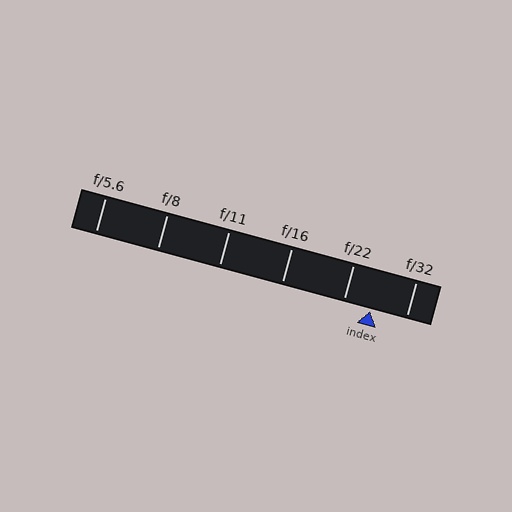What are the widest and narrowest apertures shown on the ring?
The widest aperture shown is f/5.6 and the narrowest is f/32.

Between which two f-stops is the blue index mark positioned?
The index mark is between f/22 and f/32.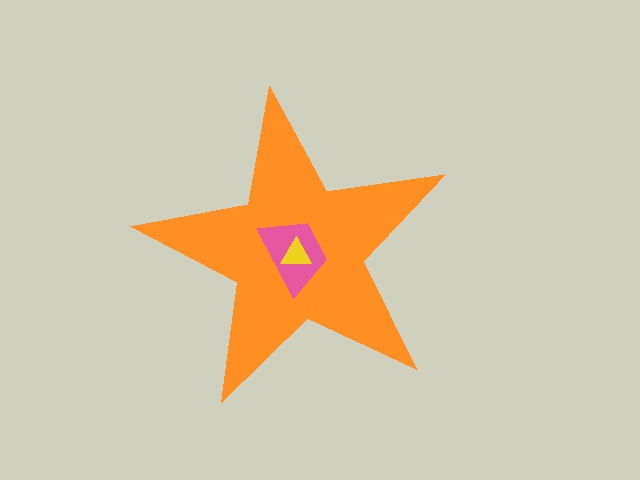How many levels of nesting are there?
3.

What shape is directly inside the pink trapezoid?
The yellow triangle.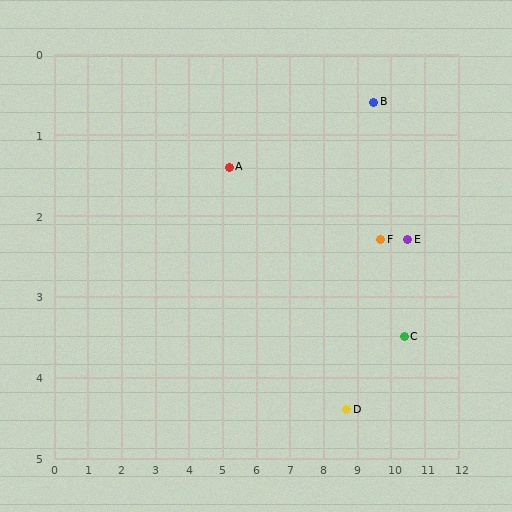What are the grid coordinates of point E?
Point E is at approximately (10.5, 2.3).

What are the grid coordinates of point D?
Point D is at approximately (8.7, 4.4).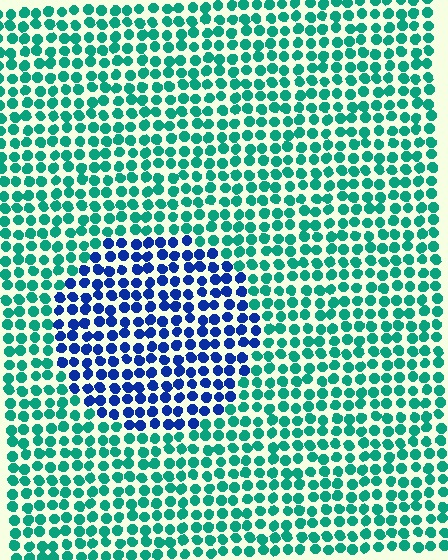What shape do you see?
I see a circle.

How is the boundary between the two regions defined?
The boundary is defined purely by a slight shift in hue (about 61 degrees). Spacing, size, and orientation are identical on both sides.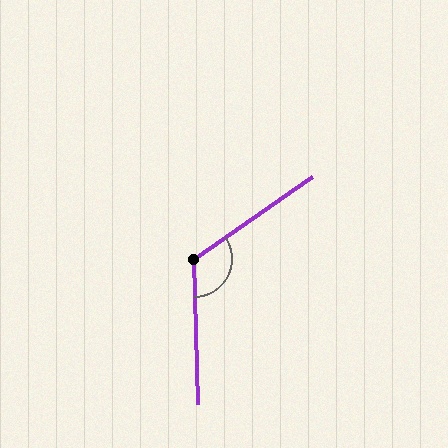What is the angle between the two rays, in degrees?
Approximately 123 degrees.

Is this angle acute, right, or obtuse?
It is obtuse.